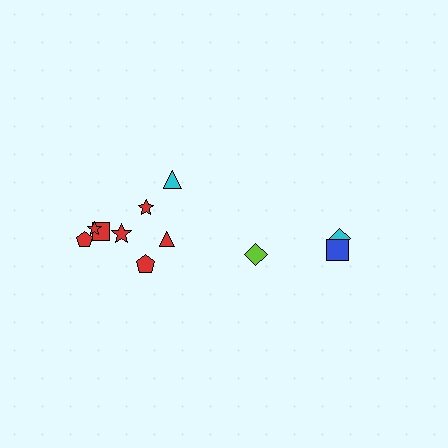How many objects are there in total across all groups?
There are 11 objects.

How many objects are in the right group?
There are 3 objects.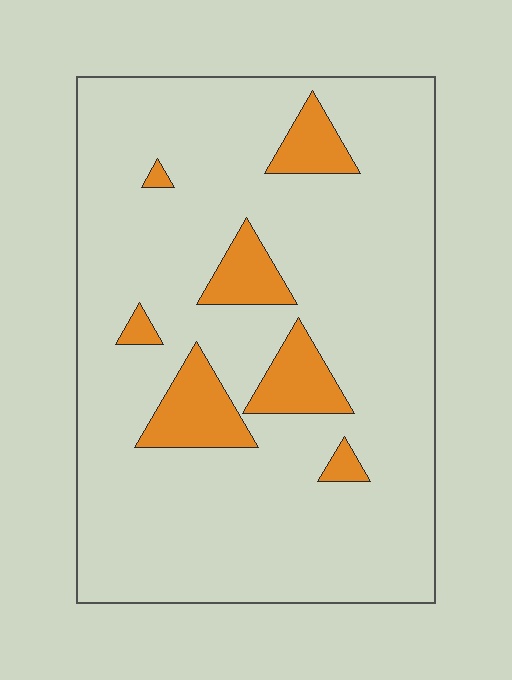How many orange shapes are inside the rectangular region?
7.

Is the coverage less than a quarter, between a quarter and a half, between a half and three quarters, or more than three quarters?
Less than a quarter.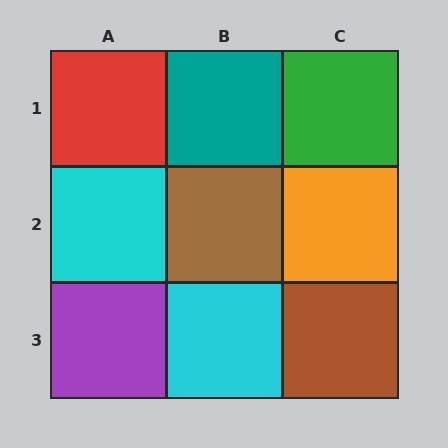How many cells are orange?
1 cell is orange.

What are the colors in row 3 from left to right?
Purple, cyan, brown.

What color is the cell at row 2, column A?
Cyan.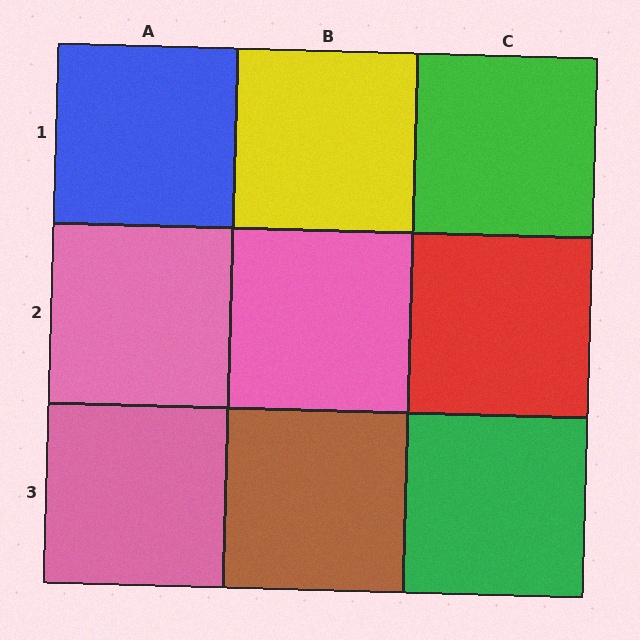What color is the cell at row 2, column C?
Red.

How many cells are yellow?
1 cell is yellow.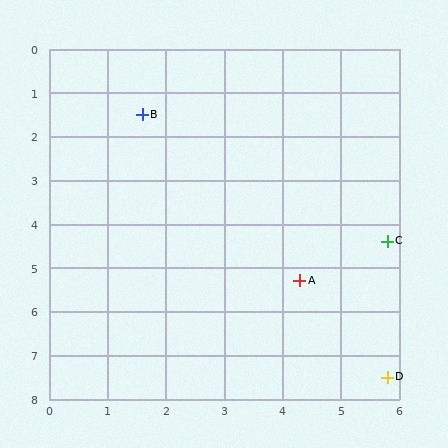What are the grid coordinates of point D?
Point D is at approximately (5.8, 7.5).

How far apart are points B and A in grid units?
Points B and A are about 4.7 grid units apart.